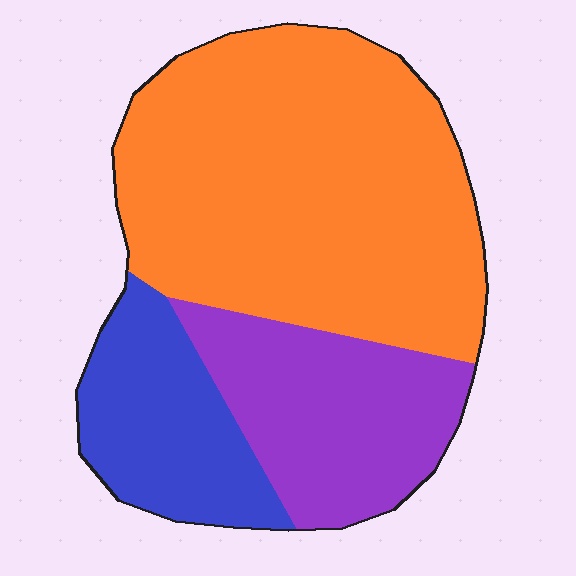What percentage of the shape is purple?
Purple takes up between a sixth and a third of the shape.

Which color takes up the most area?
Orange, at roughly 55%.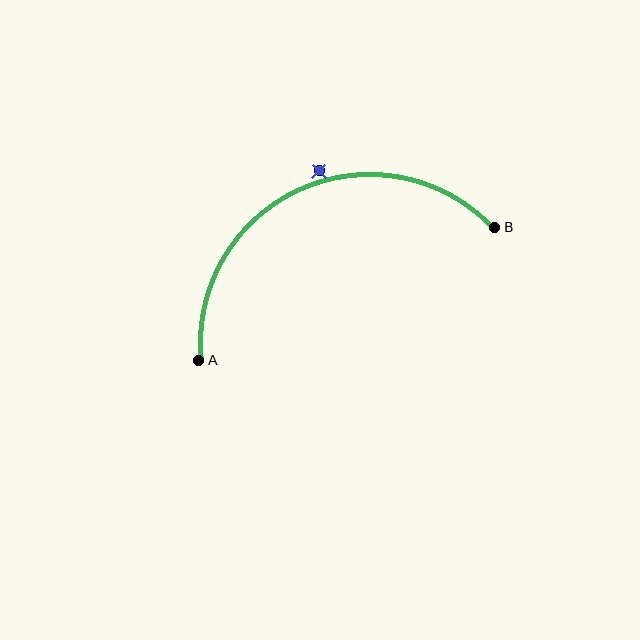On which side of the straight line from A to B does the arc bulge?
The arc bulges above the straight line connecting A and B.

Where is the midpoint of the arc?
The arc midpoint is the point on the curve farthest from the straight line joining A and B. It sits above that line.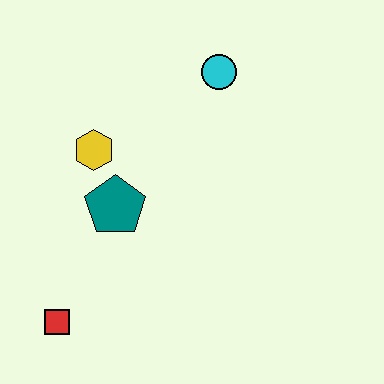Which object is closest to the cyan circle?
The yellow hexagon is closest to the cyan circle.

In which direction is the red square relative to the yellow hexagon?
The red square is below the yellow hexagon.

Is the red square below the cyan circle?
Yes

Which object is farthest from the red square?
The cyan circle is farthest from the red square.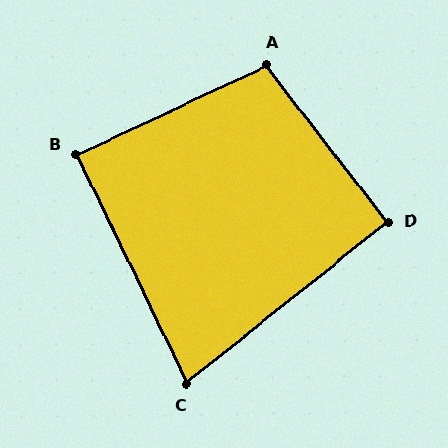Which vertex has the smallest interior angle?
C, at approximately 77 degrees.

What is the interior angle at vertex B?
Approximately 89 degrees (approximately right).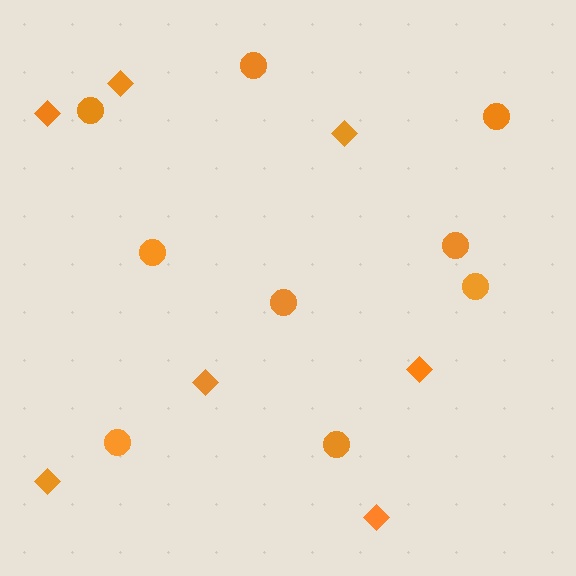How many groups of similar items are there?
There are 2 groups: one group of diamonds (7) and one group of circles (9).